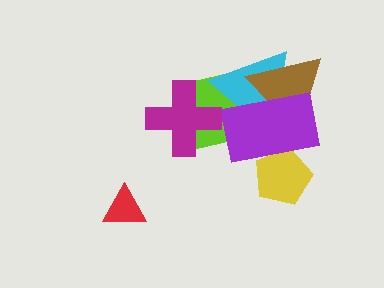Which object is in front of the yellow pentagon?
The purple rectangle is in front of the yellow pentagon.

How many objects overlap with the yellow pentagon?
1 object overlaps with the yellow pentagon.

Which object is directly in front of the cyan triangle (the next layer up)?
The brown triangle is directly in front of the cyan triangle.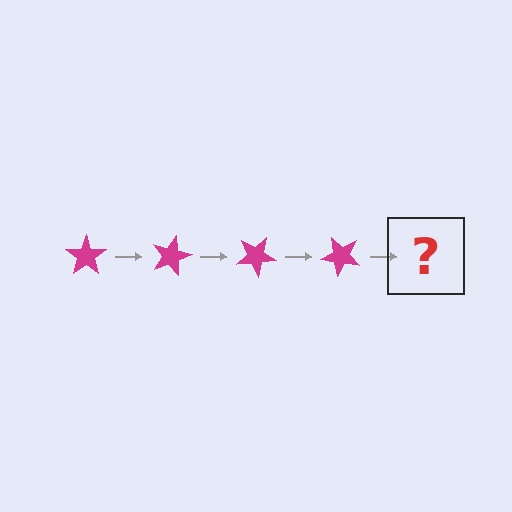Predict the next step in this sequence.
The next step is a magenta star rotated 60 degrees.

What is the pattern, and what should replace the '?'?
The pattern is that the star rotates 15 degrees each step. The '?' should be a magenta star rotated 60 degrees.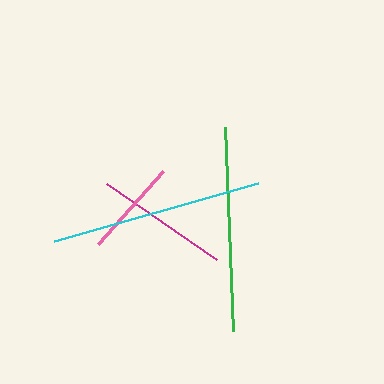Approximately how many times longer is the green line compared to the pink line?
The green line is approximately 2.1 times the length of the pink line.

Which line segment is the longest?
The cyan line is the longest at approximately 213 pixels.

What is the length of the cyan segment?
The cyan segment is approximately 213 pixels long.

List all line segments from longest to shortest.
From longest to shortest: cyan, green, magenta, pink.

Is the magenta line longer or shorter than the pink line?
The magenta line is longer than the pink line.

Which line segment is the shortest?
The pink line is the shortest at approximately 98 pixels.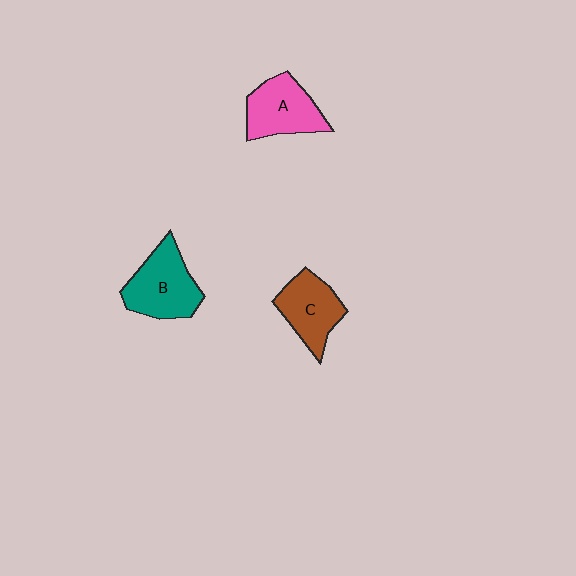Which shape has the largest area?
Shape B (teal).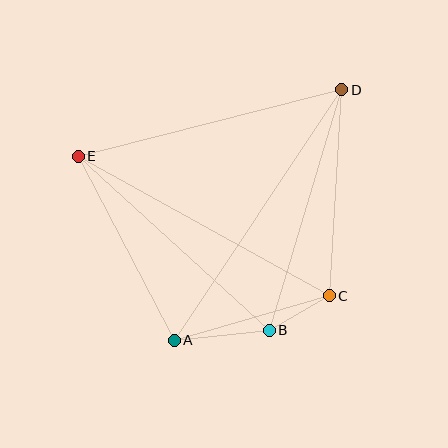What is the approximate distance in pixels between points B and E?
The distance between B and E is approximately 258 pixels.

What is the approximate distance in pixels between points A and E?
The distance between A and E is approximately 207 pixels.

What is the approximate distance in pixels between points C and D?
The distance between C and D is approximately 206 pixels.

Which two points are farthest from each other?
Points A and D are farthest from each other.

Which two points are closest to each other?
Points B and C are closest to each other.